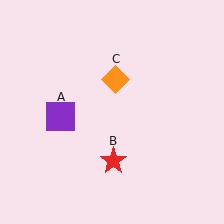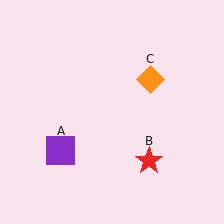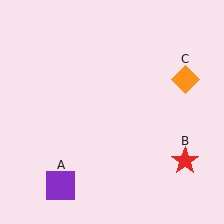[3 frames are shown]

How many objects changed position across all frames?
3 objects changed position: purple square (object A), red star (object B), orange diamond (object C).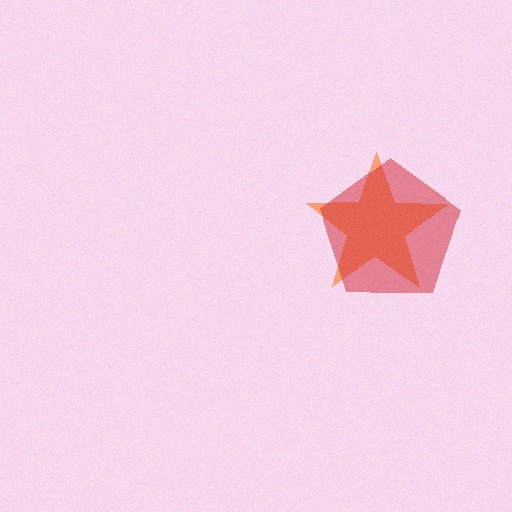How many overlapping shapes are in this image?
There are 2 overlapping shapes in the image.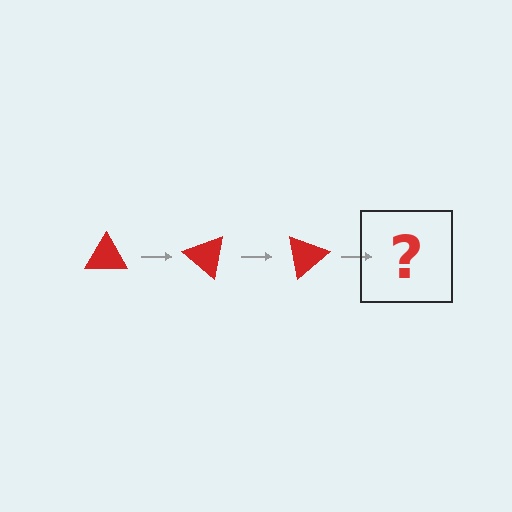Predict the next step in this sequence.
The next step is a red triangle rotated 120 degrees.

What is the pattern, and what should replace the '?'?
The pattern is that the triangle rotates 40 degrees each step. The '?' should be a red triangle rotated 120 degrees.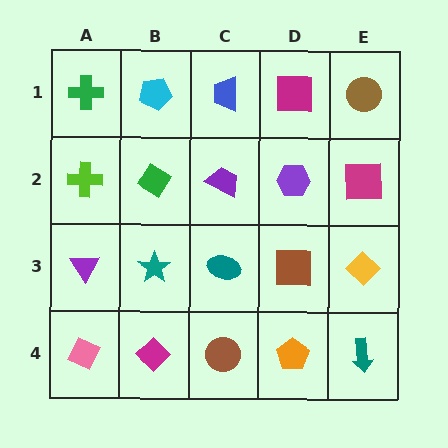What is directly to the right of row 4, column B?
A brown circle.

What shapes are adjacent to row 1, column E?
A magenta square (row 2, column E), a magenta square (row 1, column D).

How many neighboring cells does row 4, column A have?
2.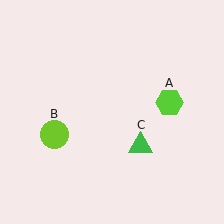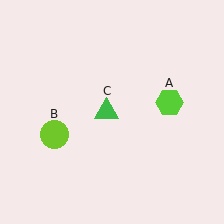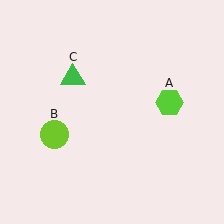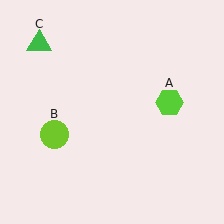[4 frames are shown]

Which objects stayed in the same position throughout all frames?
Lime hexagon (object A) and lime circle (object B) remained stationary.